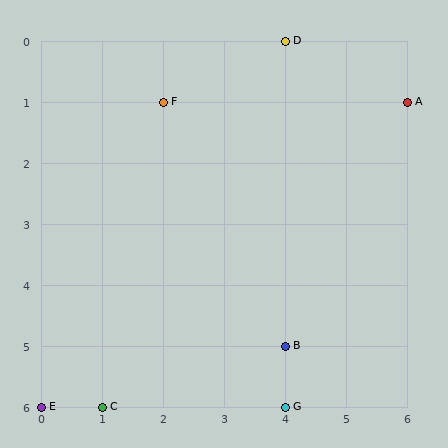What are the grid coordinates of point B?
Point B is at grid coordinates (4, 5).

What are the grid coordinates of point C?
Point C is at grid coordinates (1, 6).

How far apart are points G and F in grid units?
Points G and F are 2 columns and 5 rows apart (about 5.4 grid units diagonally).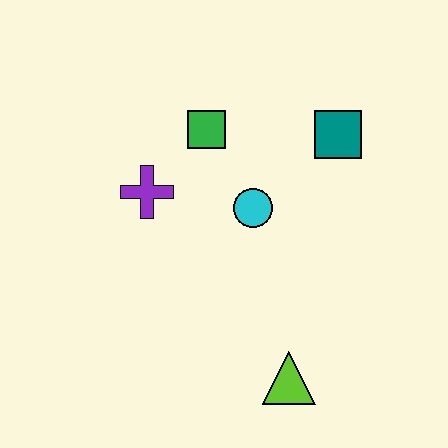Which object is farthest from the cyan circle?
The lime triangle is farthest from the cyan circle.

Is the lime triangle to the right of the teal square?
No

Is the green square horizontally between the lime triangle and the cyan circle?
No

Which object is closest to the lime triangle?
The cyan circle is closest to the lime triangle.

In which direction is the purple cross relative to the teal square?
The purple cross is to the left of the teal square.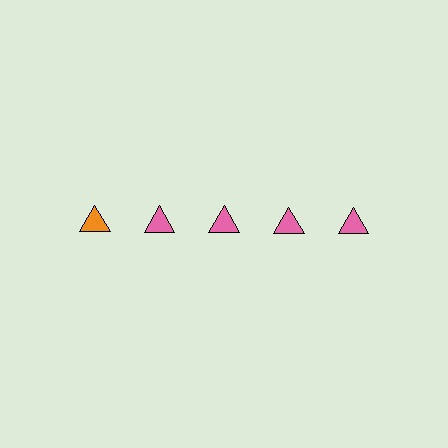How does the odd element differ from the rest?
It has a different color: orange instead of pink.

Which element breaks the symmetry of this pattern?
The orange triangle in the top row, leftmost column breaks the symmetry. All other shapes are pink triangles.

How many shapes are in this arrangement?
There are 5 shapes arranged in a grid pattern.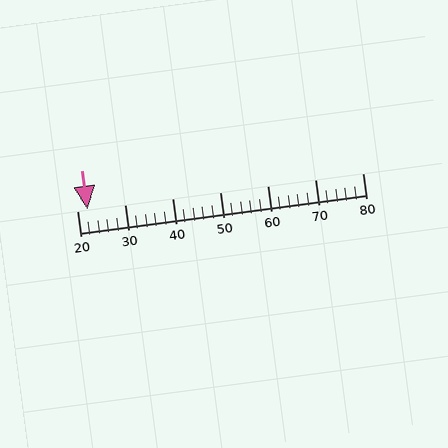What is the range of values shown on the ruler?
The ruler shows values from 20 to 80.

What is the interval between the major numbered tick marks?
The major tick marks are spaced 10 units apart.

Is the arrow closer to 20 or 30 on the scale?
The arrow is closer to 20.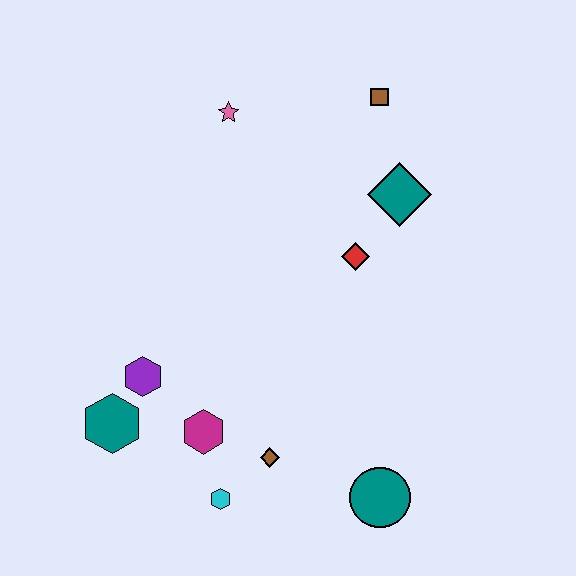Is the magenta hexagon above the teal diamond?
No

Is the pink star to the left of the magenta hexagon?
No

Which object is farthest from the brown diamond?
The brown square is farthest from the brown diamond.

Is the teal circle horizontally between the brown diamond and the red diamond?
No